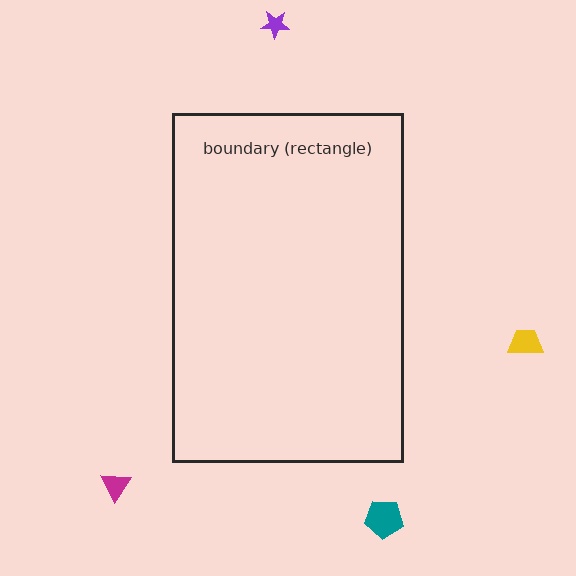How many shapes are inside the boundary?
0 inside, 4 outside.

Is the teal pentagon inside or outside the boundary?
Outside.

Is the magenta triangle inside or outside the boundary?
Outside.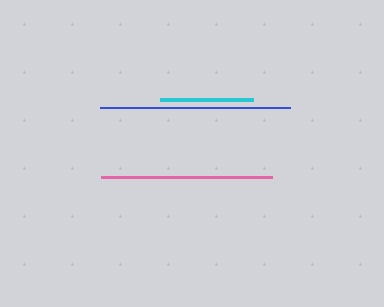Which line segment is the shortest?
The cyan line is the shortest at approximately 93 pixels.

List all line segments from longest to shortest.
From longest to shortest: blue, pink, cyan.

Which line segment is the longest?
The blue line is the longest at approximately 191 pixels.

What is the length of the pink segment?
The pink segment is approximately 171 pixels long.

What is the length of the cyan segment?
The cyan segment is approximately 93 pixels long.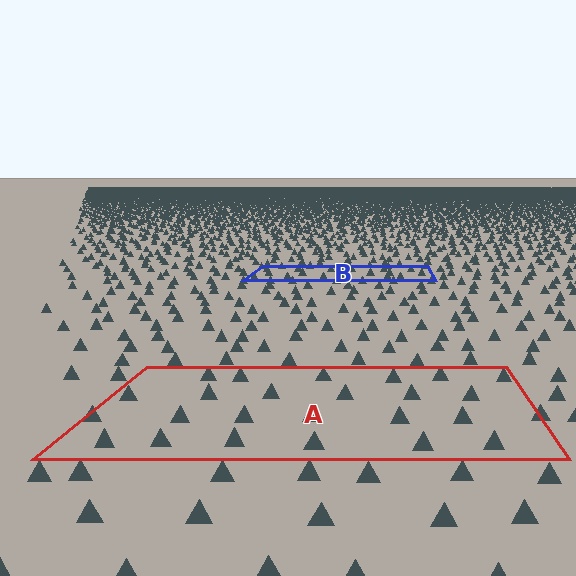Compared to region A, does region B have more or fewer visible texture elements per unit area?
Region B has more texture elements per unit area — they are packed more densely because it is farther away.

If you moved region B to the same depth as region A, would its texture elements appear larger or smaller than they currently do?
They would appear larger. At a closer depth, the same texture elements are projected at a bigger on-screen size.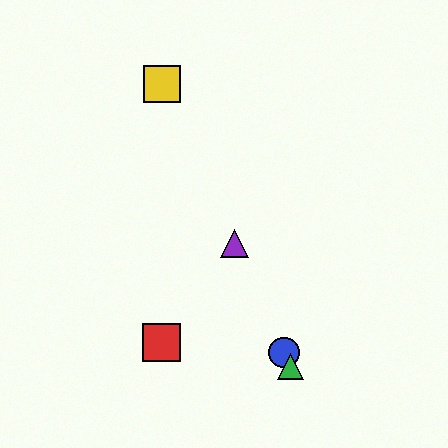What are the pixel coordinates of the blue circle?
The blue circle is at (284, 352).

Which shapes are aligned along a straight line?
The blue circle, the green triangle, the yellow square, the purple triangle are aligned along a straight line.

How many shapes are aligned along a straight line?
4 shapes (the blue circle, the green triangle, the yellow square, the purple triangle) are aligned along a straight line.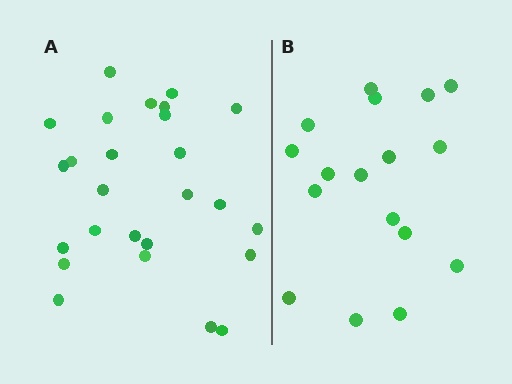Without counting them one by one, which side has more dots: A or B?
Region A (the left region) has more dots.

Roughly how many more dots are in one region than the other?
Region A has roughly 8 or so more dots than region B.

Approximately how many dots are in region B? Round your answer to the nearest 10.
About 20 dots. (The exact count is 17, which rounds to 20.)